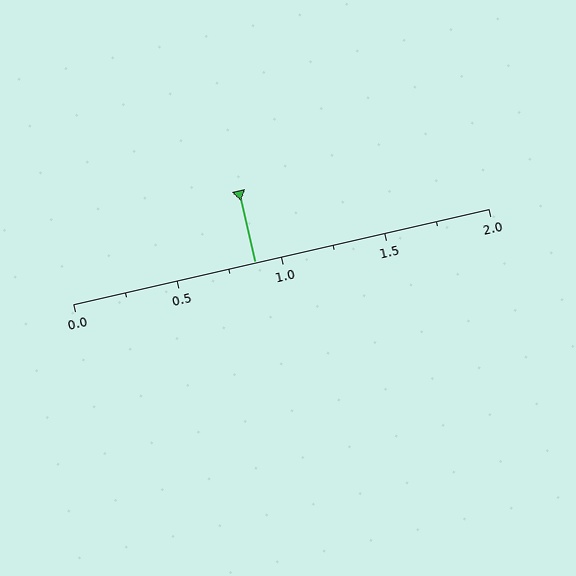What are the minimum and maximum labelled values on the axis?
The axis runs from 0.0 to 2.0.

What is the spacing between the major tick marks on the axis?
The major ticks are spaced 0.5 apart.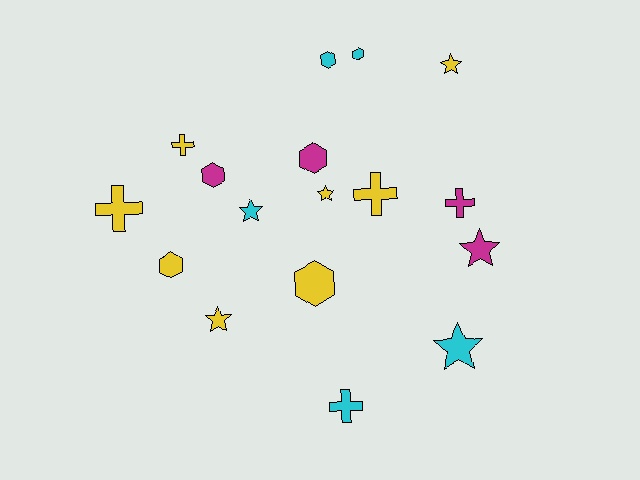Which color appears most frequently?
Yellow, with 8 objects.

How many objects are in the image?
There are 17 objects.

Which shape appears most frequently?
Star, with 6 objects.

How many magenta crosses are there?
There is 1 magenta cross.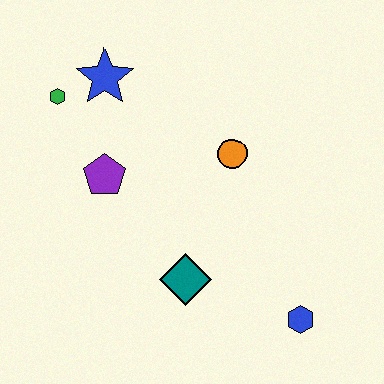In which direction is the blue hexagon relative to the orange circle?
The blue hexagon is below the orange circle.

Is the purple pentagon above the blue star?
No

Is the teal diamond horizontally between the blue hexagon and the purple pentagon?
Yes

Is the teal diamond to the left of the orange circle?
Yes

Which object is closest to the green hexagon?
The blue star is closest to the green hexagon.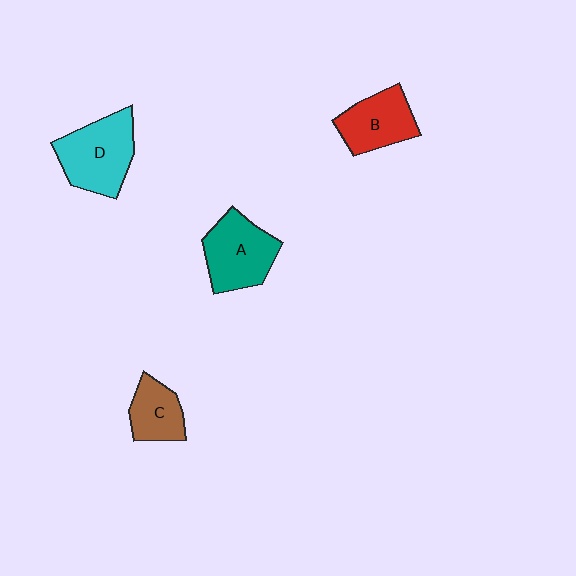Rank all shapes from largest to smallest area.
From largest to smallest: D (cyan), A (teal), B (red), C (brown).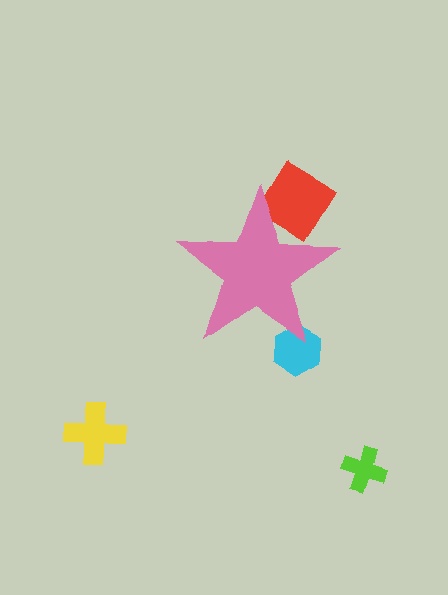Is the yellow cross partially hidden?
No, the yellow cross is fully visible.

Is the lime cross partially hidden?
No, the lime cross is fully visible.